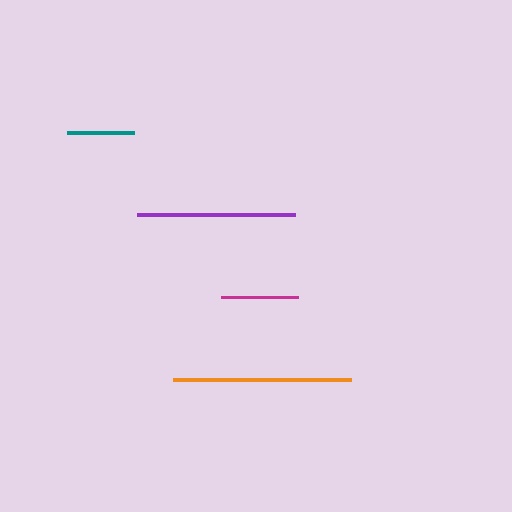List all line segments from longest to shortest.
From longest to shortest: orange, purple, magenta, teal.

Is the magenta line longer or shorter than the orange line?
The orange line is longer than the magenta line.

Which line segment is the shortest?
The teal line is the shortest at approximately 67 pixels.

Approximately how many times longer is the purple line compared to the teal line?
The purple line is approximately 2.4 times the length of the teal line.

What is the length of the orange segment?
The orange segment is approximately 178 pixels long.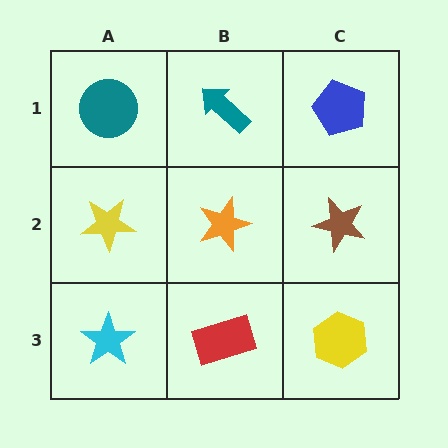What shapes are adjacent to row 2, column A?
A teal circle (row 1, column A), a cyan star (row 3, column A), an orange star (row 2, column B).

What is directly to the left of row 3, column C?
A red rectangle.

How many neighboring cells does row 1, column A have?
2.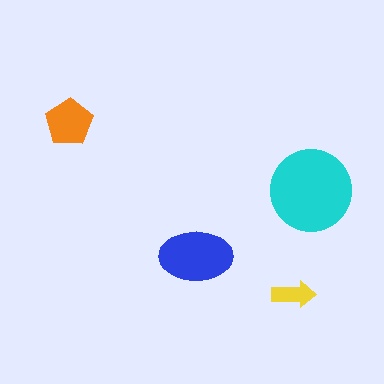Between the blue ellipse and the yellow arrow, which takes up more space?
The blue ellipse.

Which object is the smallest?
The yellow arrow.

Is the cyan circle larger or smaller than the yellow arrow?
Larger.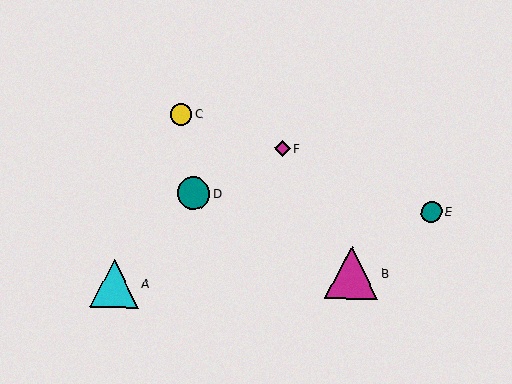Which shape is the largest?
The magenta triangle (labeled B) is the largest.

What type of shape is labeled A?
Shape A is a cyan triangle.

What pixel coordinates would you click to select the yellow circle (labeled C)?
Click at (181, 114) to select the yellow circle C.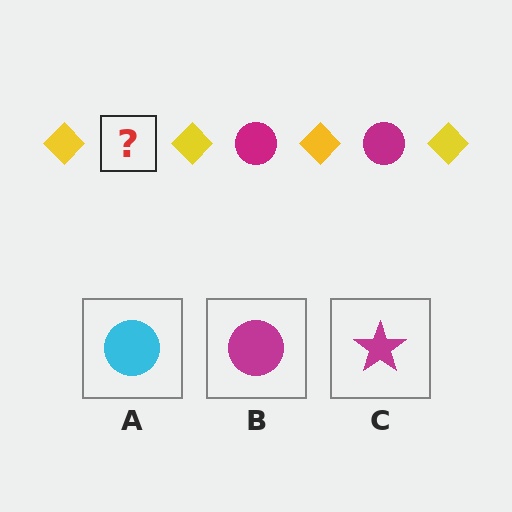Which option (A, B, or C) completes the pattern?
B.